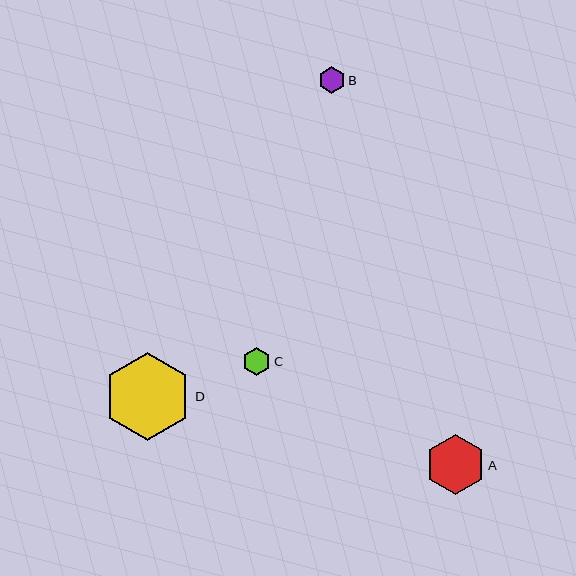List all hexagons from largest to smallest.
From largest to smallest: D, A, C, B.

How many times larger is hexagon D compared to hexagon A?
Hexagon D is approximately 1.5 times the size of hexagon A.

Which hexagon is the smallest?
Hexagon B is the smallest with a size of approximately 26 pixels.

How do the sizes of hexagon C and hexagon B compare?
Hexagon C and hexagon B are approximately the same size.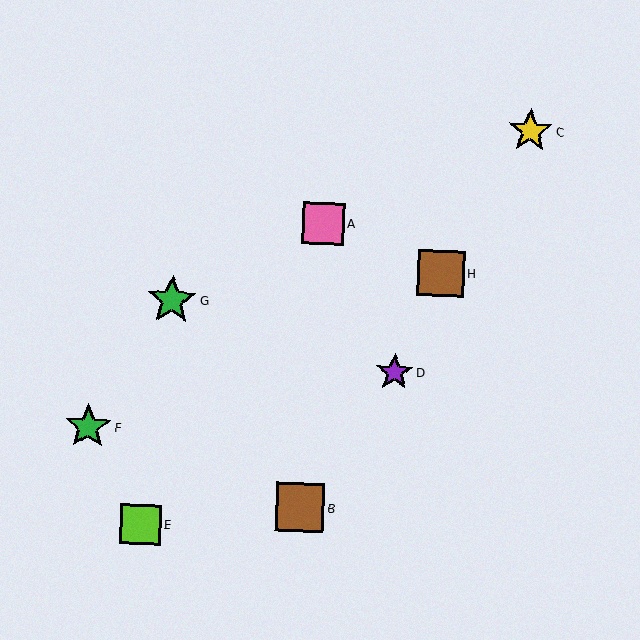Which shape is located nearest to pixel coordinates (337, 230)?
The pink square (labeled A) at (323, 223) is nearest to that location.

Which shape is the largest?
The green star (labeled G) is the largest.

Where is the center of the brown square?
The center of the brown square is at (441, 273).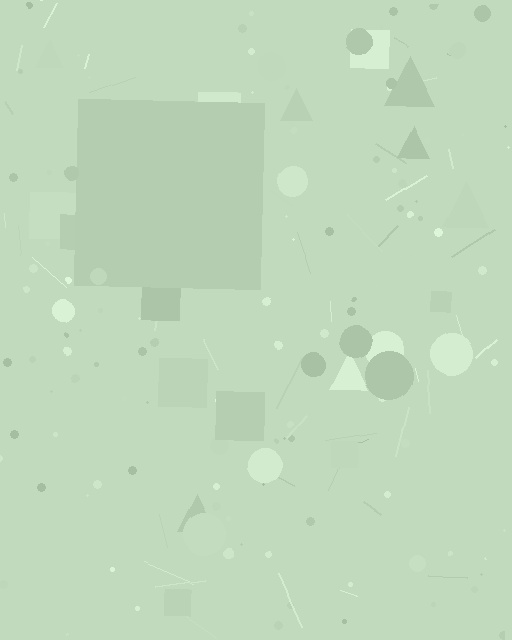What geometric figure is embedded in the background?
A square is embedded in the background.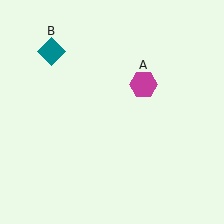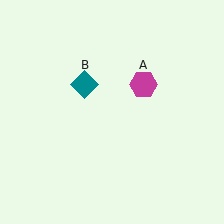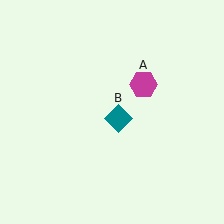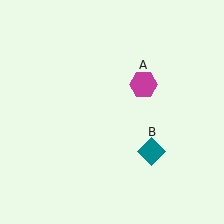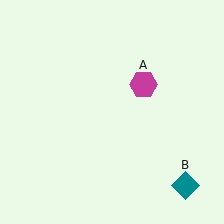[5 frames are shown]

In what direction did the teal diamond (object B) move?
The teal diamond (object B) moved down and to the right.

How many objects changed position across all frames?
1 object changed position: teal diamond (object B).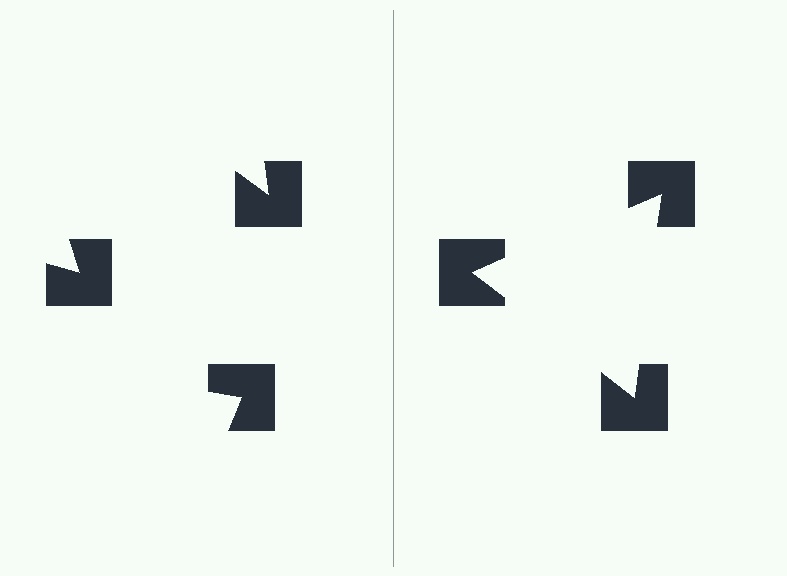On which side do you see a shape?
An illusory triangle appears on the right side. On the left side the wedge cuts are rotated, so no coherent shape forms.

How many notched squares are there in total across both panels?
6 — 3 on each side.